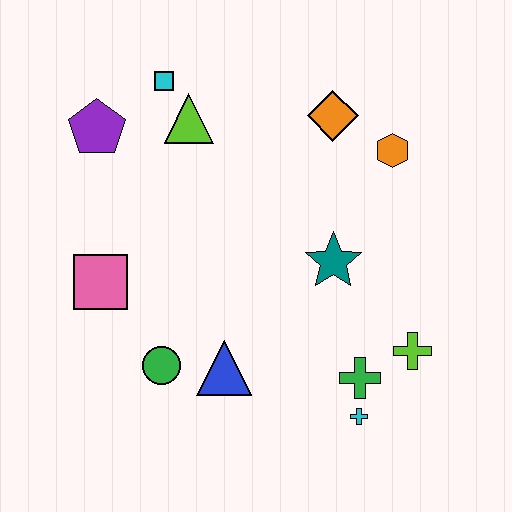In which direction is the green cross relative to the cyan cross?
The green cross is above the cyan cross.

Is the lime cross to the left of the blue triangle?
No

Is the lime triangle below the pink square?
No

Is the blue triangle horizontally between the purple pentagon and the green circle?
No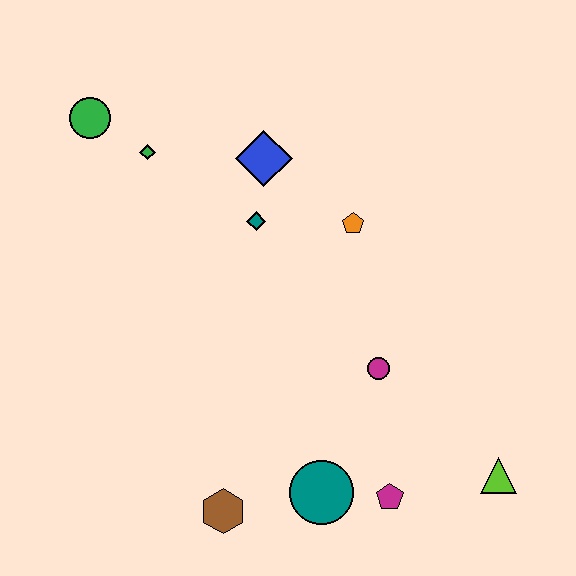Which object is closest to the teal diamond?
The blue diamond is closest to the teal diamond.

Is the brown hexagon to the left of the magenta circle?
Yes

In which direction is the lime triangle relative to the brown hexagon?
The lime triangle is to the right of the brown hexagon.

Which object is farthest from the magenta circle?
The green circle is farthest from the magenta circle.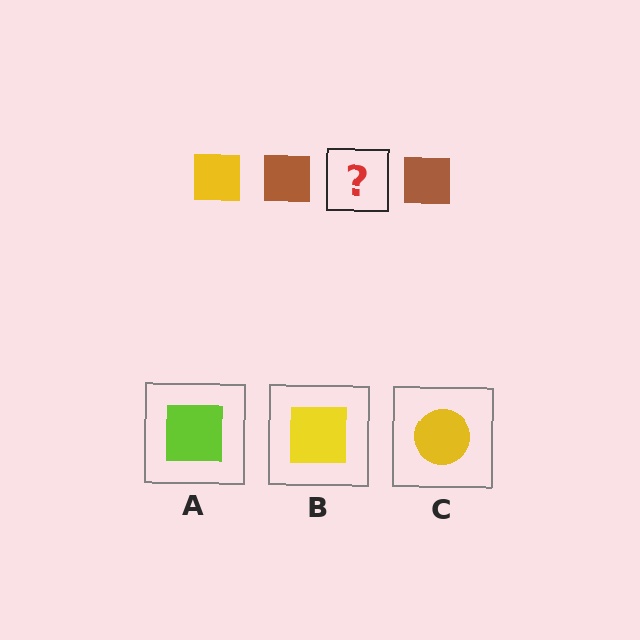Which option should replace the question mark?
Option B.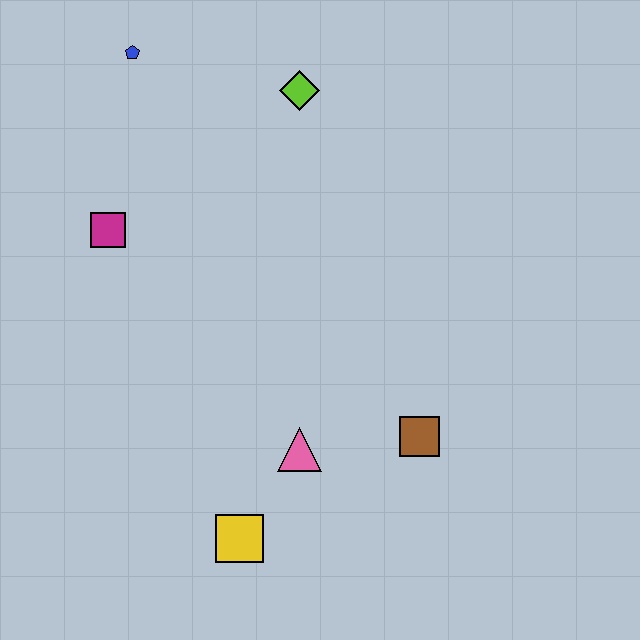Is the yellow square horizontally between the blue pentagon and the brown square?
Yes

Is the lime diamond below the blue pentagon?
Yes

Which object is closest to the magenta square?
The blue pentagon is closest to the magenta square.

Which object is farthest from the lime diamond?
The yellow square is farthest from the lime diamond.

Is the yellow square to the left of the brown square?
Yes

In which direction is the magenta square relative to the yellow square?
The magenta square is above the yellow square.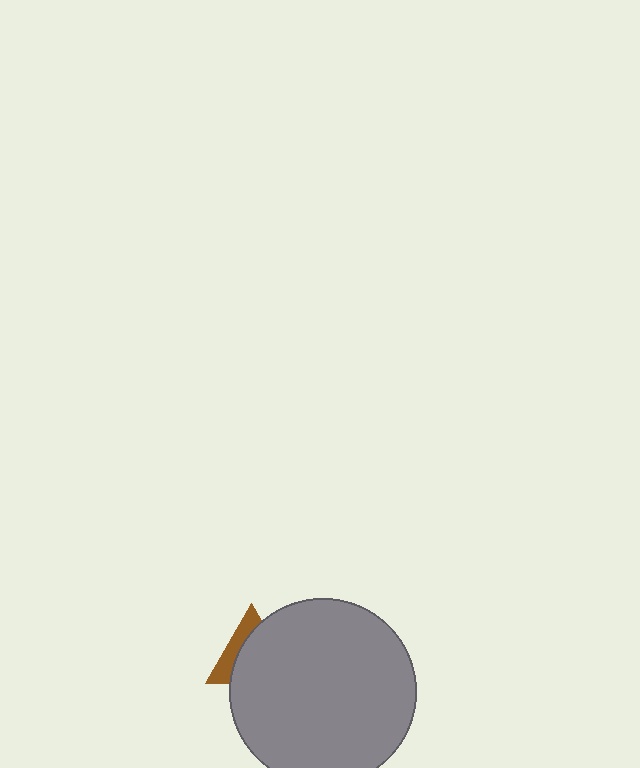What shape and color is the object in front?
The object in front is a gray circle.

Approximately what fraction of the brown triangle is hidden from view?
Roughly 66% of the brown triangle is hidden behind the gray circle.